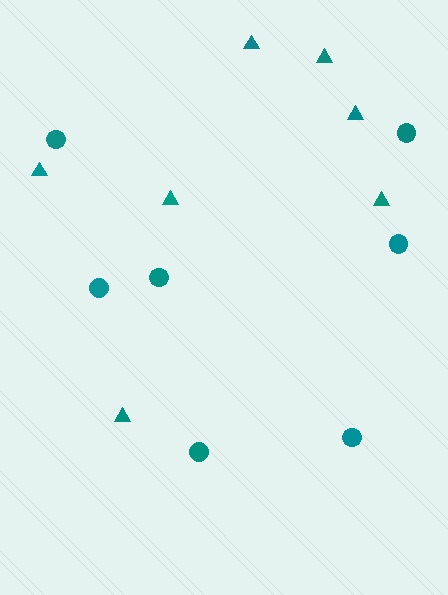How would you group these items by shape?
There are 2 groups: one group of circles (7) and one group of triangles (7).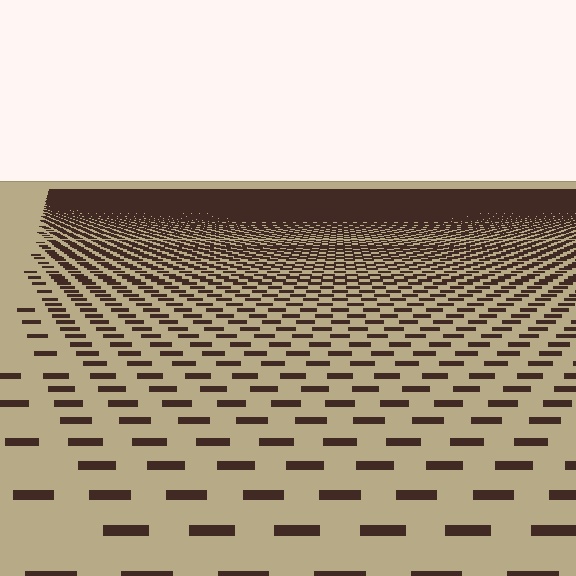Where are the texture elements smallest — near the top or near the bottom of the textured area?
Near the top.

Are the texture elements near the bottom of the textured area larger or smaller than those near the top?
Larger. Near the bottom, elements are closer to the viewer and appear at a bigger on-screen size.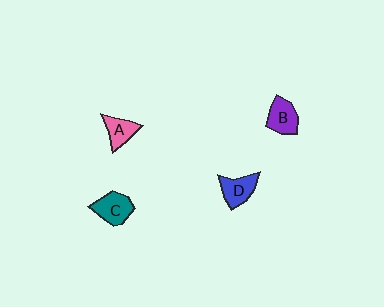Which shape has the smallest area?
Shape A (pink).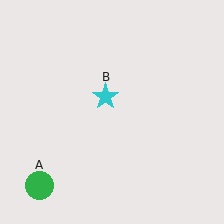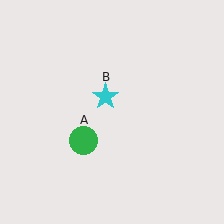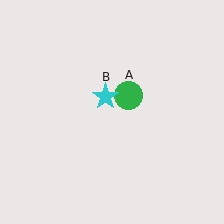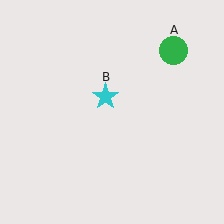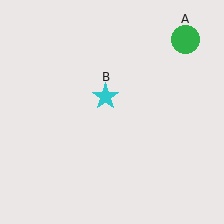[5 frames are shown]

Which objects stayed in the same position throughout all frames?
Cyan star (object B) remained stationary.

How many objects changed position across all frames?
1 object changed position: green circle (object A).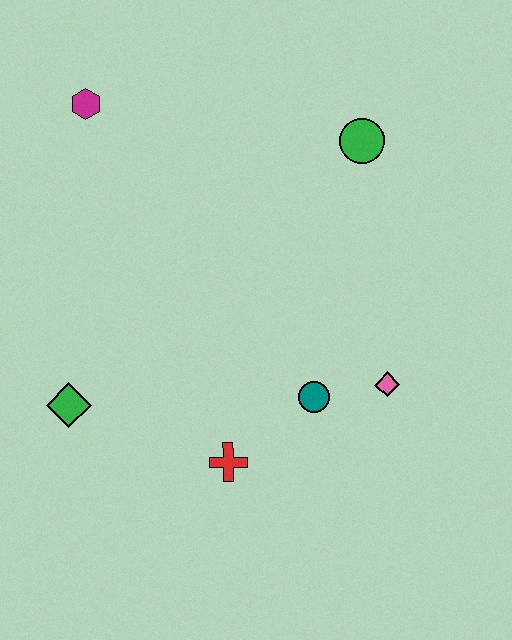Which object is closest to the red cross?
The teal circle is closest to the red cross.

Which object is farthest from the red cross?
The magenta hexagon is farthest from the red cross.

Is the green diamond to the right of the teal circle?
No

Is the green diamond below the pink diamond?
Yes